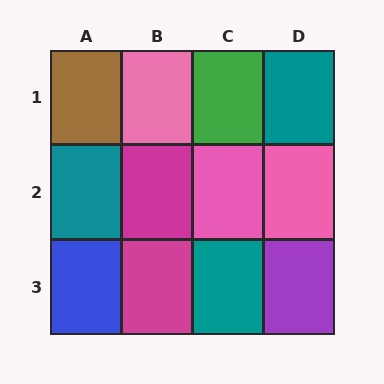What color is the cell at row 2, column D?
Pink.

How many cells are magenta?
2 cells are magenta.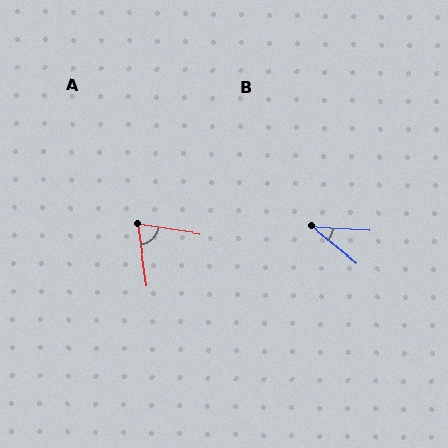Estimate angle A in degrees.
Approximately 73 degrees.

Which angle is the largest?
A, at approximately 73 degrees.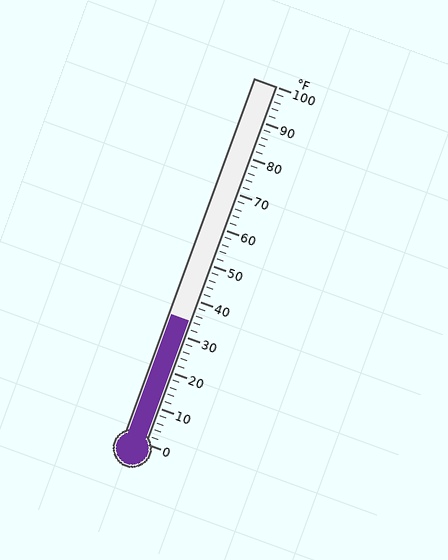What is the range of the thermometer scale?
The thermometer scale ranges from 0°F to 100°F.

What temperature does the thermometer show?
The thermometer shows approximately 34°F.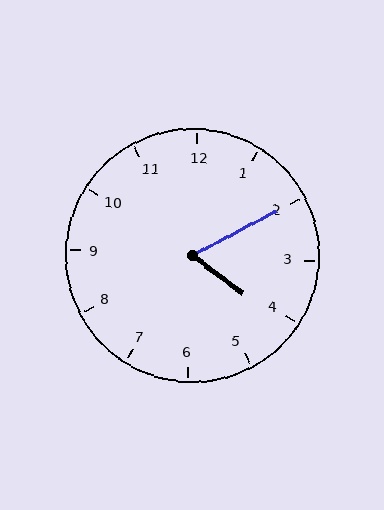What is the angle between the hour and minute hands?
Approximately 65 degrees.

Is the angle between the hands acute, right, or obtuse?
It is acute.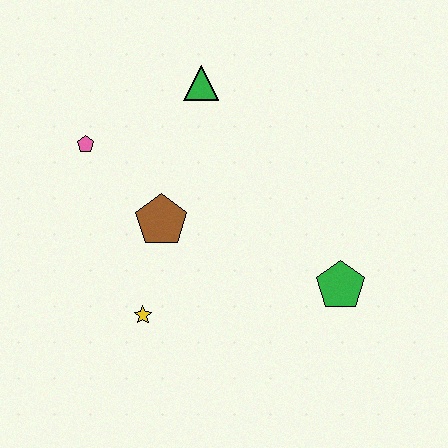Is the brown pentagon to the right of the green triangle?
No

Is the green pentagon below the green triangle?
Yes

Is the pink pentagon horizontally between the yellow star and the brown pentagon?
No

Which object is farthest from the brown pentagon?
The green pentagon is farthest from the brown pentagon.